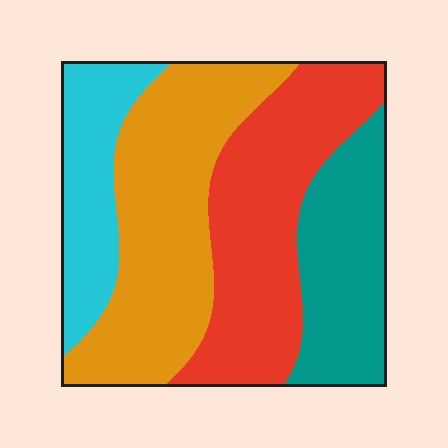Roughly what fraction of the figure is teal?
Teal takes up about one fifth (1/5) of the figure.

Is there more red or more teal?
Red.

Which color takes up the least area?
Cyan, at roughly 15%.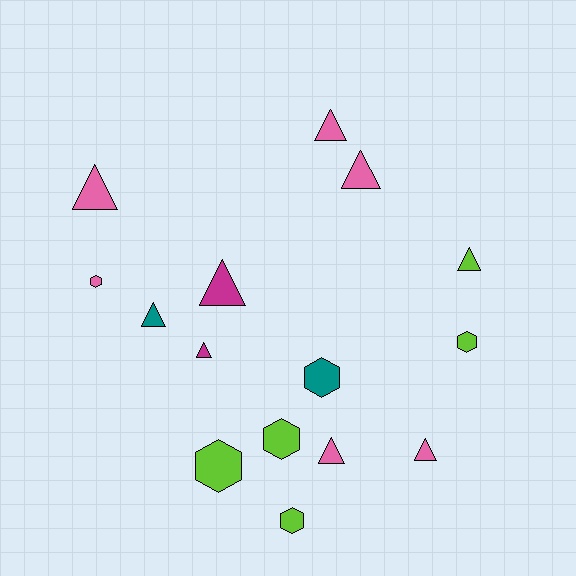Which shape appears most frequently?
Triangle, with 9 objects.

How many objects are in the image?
There are 15 objects.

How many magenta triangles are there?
There are 2 magenta triangles.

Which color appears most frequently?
Pink, with 6 objects.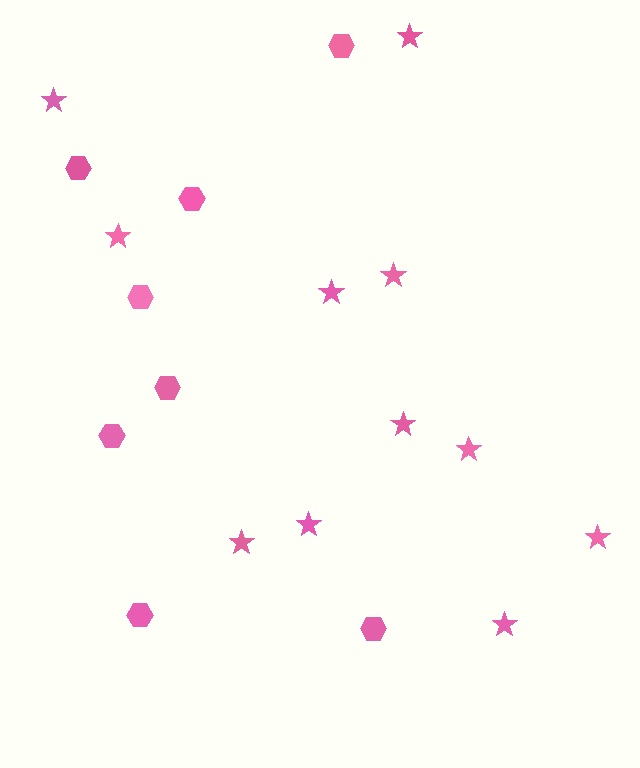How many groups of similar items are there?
There are 2 groups: one group of stars (11) and one group of hexagons (8).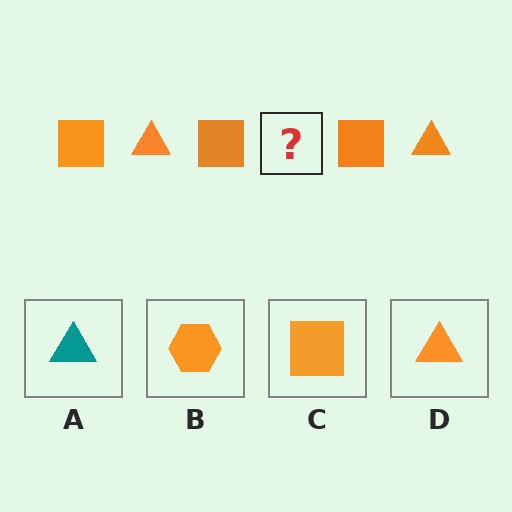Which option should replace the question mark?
Option D.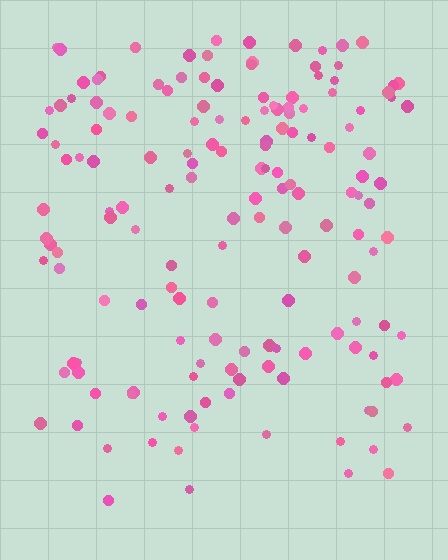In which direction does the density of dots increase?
From bottom to top, with the top side densest.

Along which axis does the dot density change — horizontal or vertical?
Vertical.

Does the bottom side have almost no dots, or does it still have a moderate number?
Still a moderate number, just noticeably fewer than the top.